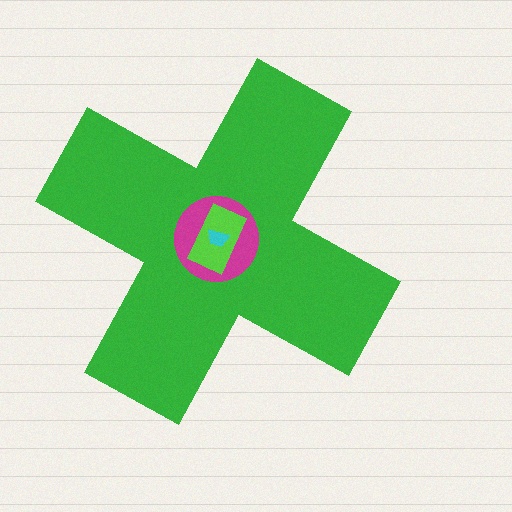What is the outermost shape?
The green cross.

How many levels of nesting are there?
4.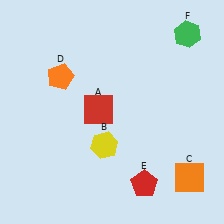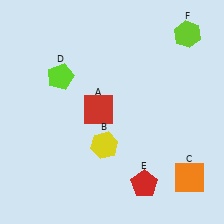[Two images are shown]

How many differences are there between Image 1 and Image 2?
There are 2 differences between the two images.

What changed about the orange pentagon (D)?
In Image 1, D is orange. In Image 2, it changed to lime.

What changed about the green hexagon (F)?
In Image 1, F is green. In Image 2, it changed to lime.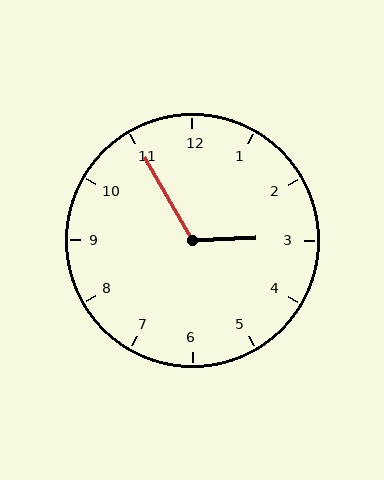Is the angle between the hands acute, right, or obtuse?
It is obtuse.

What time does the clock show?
2:55.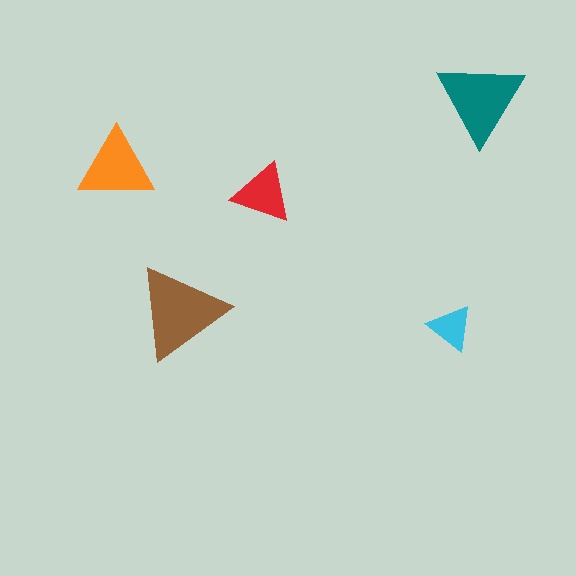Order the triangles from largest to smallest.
the brown one, the teal one, the orange one, the red one, the cyan one.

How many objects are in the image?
There are 5 objects in the image.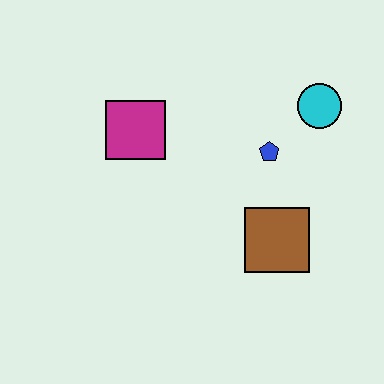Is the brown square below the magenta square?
Yes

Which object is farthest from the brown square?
The magenta square is farthest from the brown square.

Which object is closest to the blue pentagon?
The cyan circle is closest to the blue pentagon.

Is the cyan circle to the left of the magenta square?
No